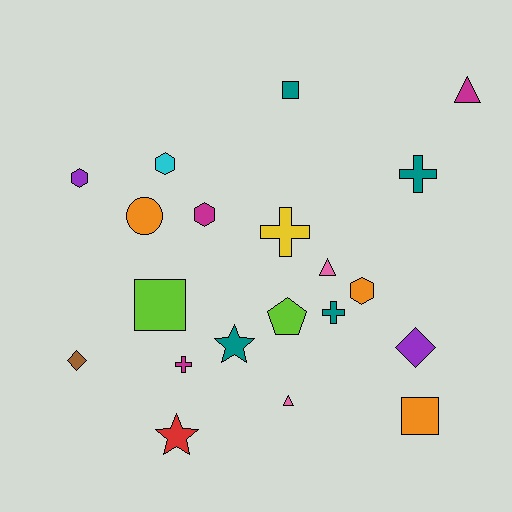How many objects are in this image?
There are 20 objects.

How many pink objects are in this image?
There are 2 pink objects.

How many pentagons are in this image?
There is 1 pentagon.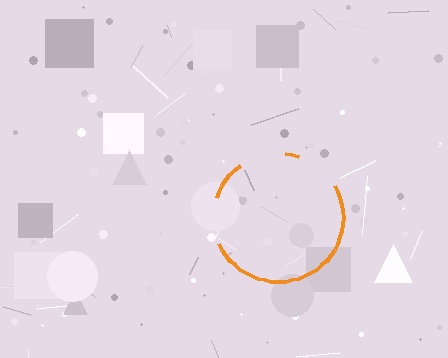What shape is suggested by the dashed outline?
The dashed outline suggests a circle.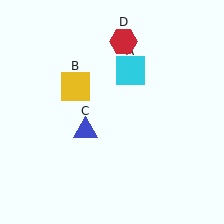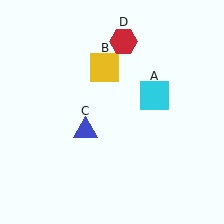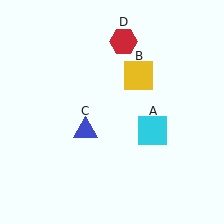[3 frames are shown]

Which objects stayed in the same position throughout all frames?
Blue triangle (object C) and red hexagon (object D) remained stationary.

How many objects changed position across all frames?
2 objects changed position: cyan square (object A), yellow square (object B).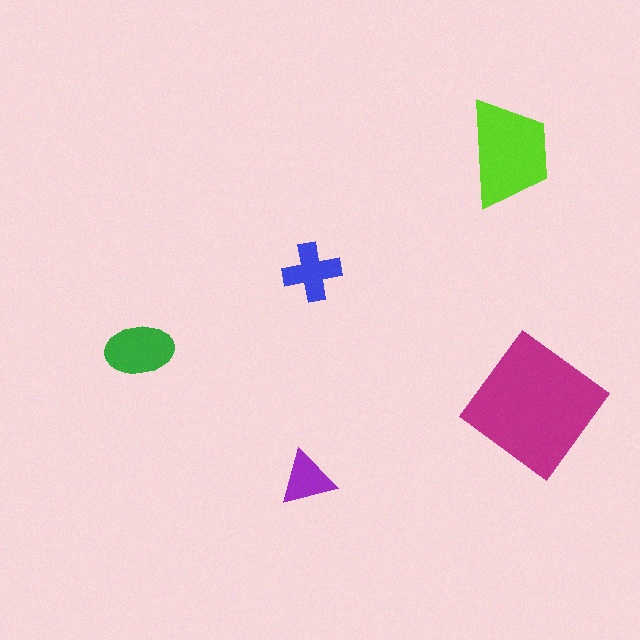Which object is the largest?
The magenta diamond.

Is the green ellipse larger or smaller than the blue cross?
Larger.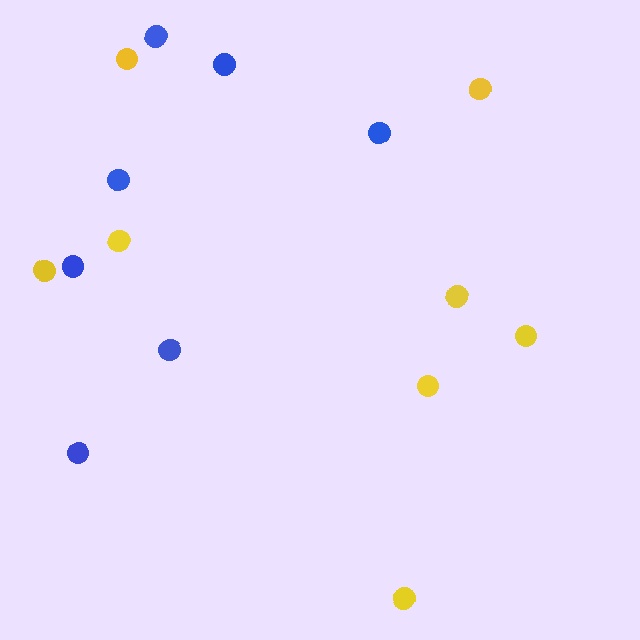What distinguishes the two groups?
There are 2 groups: one group of blue circles (7) and one group of yellow circles (8).